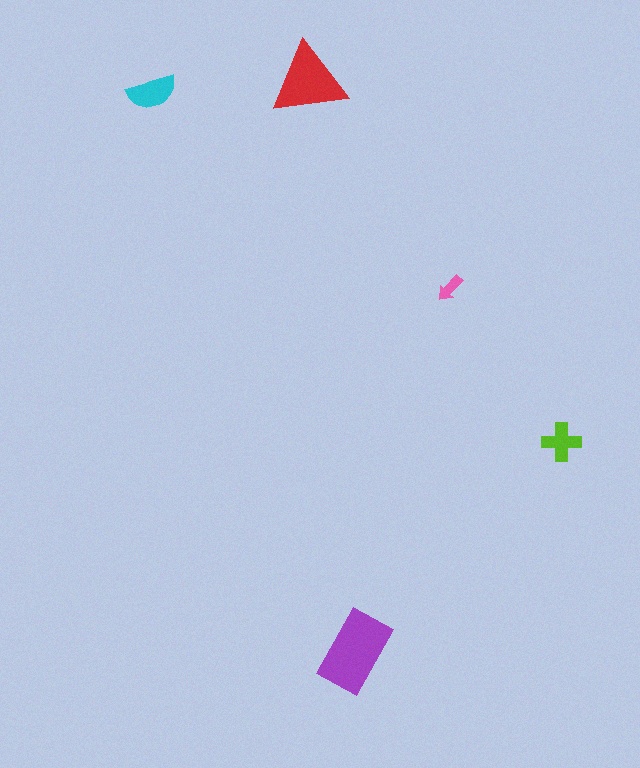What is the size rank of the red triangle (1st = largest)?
2nd.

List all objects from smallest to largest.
The pink arrow, the lime cross, the cyan semicircle, the red triangle, the purple rectangle.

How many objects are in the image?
There are 5 objects in the image.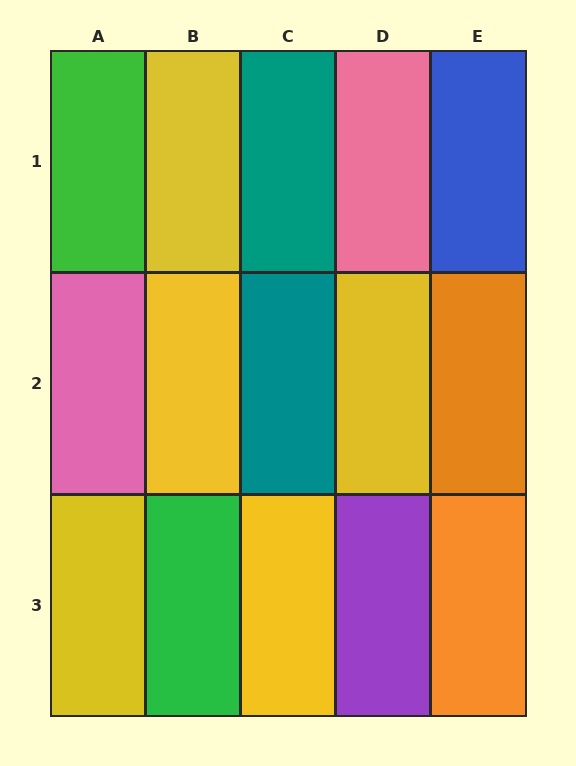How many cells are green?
2 cells are green.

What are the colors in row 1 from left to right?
Green, yellow, teal, pink, blue.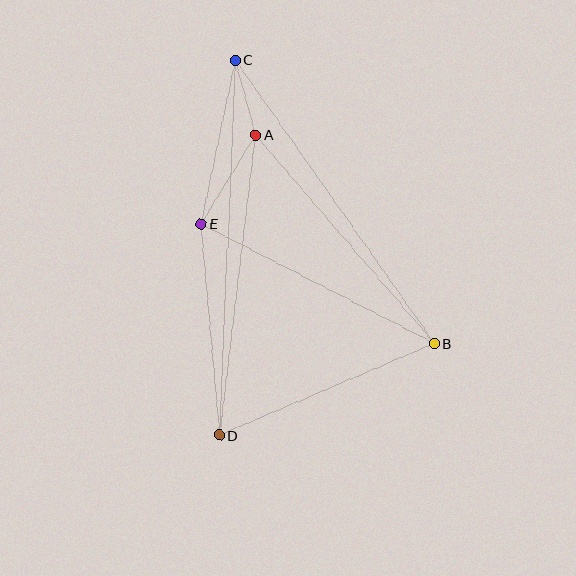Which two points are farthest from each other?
Points C and D are farthest from each other.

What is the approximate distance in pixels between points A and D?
The distance between A and D is approximately 303 pixels.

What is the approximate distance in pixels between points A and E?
The distance between A and E is approximately 104 pixels.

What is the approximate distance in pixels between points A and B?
The distance between A and B is approximately 274 pixels.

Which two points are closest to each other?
Points A and C are closest to each other.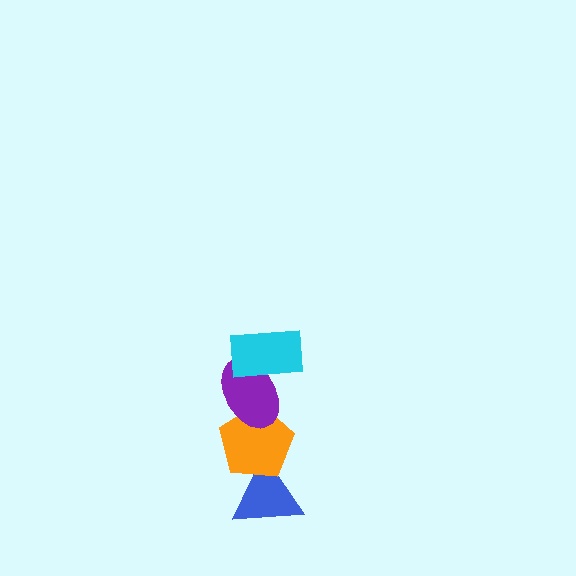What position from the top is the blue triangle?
The blue triangle is 4th from the top.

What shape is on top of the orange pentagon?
The purple ellipse is on top of the orange pentagon.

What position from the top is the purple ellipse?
The purple ellipse is 2nd from the top.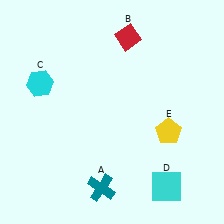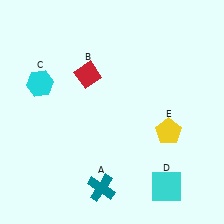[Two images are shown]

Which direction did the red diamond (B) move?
The red diamond (B) moved left.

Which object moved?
The red diamond (B) moved left.